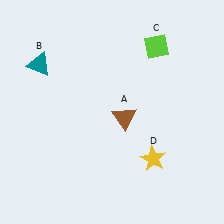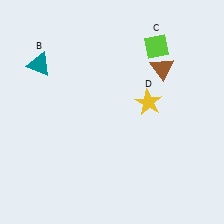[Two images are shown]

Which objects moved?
The objects that moved are: the brown triangle (A), the yellow star (D).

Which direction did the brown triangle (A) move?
The brown triangle (A) moved up.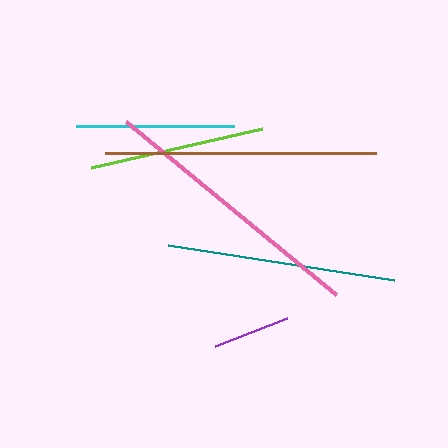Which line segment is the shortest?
The purple line is the shortest at approximately 77 pixels.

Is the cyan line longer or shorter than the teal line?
The teal line is longer than the cyan line.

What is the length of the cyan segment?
The cyan segment is approximately 159 pixels long.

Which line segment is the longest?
The pink line is the longest at approximately 271 pixels.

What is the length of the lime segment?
The lime segment is approximately 175 pixels long.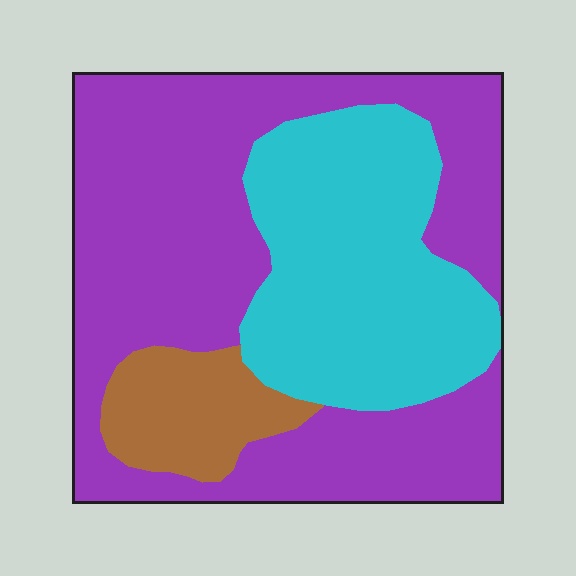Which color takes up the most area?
Purple, at roughly 60%.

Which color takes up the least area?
Brown, at roughly 10%.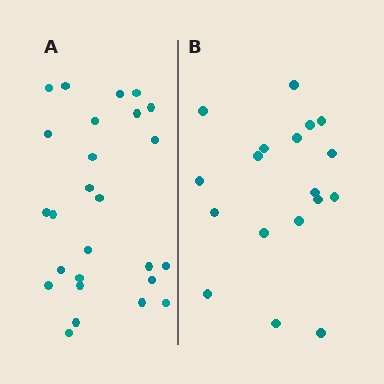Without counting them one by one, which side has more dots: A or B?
Region A (the left region) has more dots.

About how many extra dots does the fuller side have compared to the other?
Region A has roughly 8 or so more dots than region B.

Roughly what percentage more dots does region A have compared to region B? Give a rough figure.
About 45% more.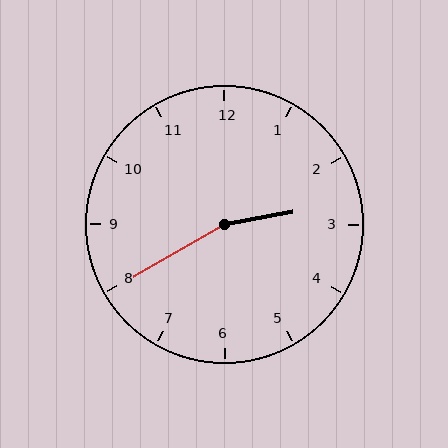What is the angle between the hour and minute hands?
Approximately 160 degrees.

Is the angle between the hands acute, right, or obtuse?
It is obtuse.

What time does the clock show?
2:40.